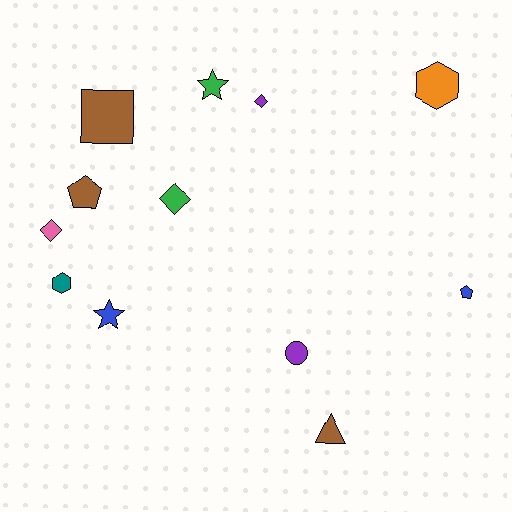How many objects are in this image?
There are 12 objects.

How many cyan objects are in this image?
There are no cyan objects.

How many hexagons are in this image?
There are 2 hexagons.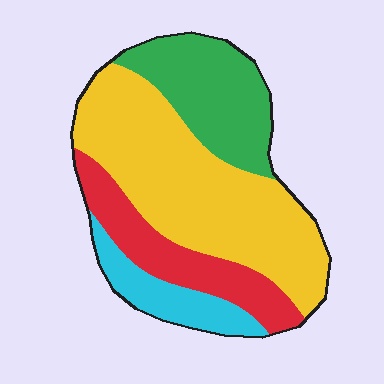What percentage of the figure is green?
Green covers 22% of the figure.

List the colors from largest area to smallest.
From largest to smallest: yellow, green, red, cyan.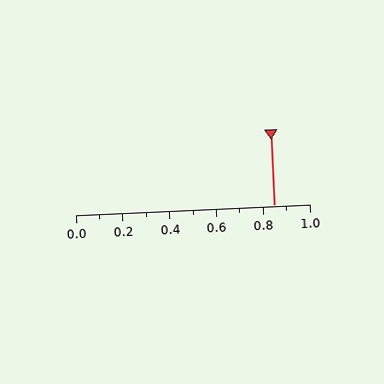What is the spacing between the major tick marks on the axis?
The major ticks are spaced 0.2 apart.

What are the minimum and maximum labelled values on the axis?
The axis runs from 0.0 to 1.0.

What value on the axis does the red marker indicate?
The marker indicates approximately 0.85.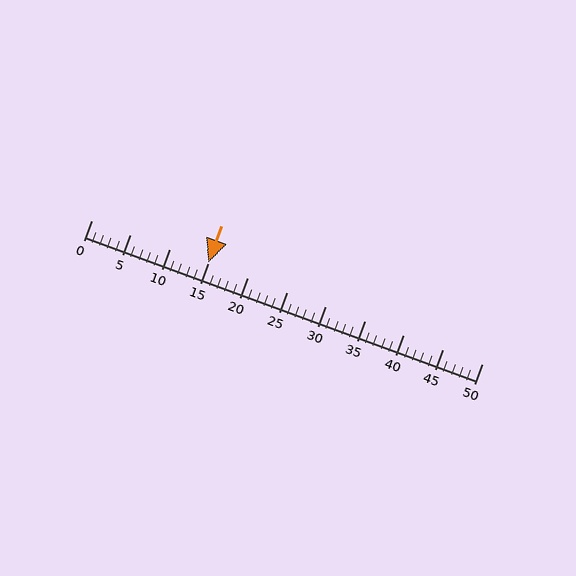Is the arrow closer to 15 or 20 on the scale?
The arrow is closer to 15.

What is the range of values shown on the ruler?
The ruler shows values from 0 to 50.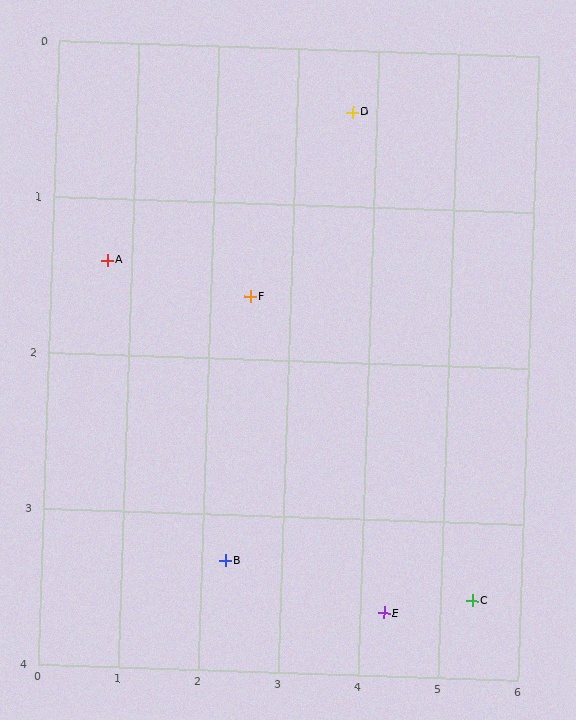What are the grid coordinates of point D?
Point D is at approximately (3.7, 0.4).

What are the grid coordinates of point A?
Point A is at approximately (0.7, 1.4).